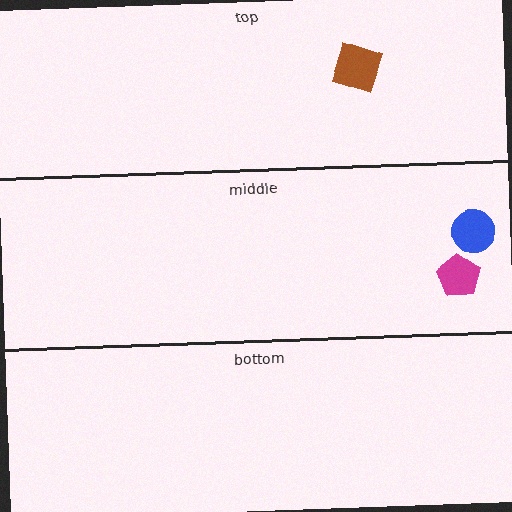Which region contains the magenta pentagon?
The middle region.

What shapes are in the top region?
The brown diamond.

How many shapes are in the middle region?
2.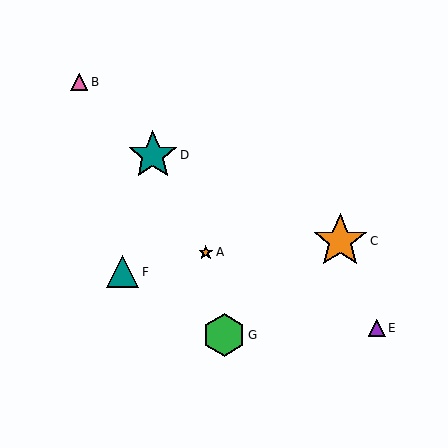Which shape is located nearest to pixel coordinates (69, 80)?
The pink triangle (labeled B) at (79, 82) is nearest to that location.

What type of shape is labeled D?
Shape D is a teal star.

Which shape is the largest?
The orange star (labeled C) is the largest.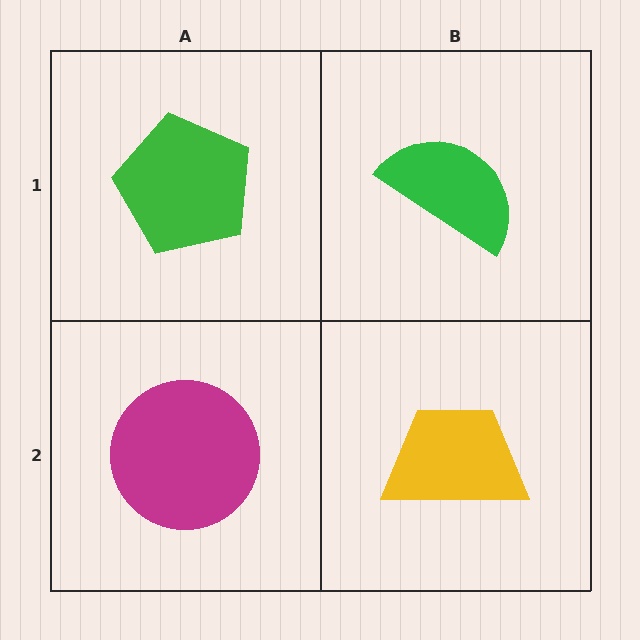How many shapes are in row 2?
2 shapes.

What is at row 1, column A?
A green pentagon.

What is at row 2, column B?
A yellow trapezoid.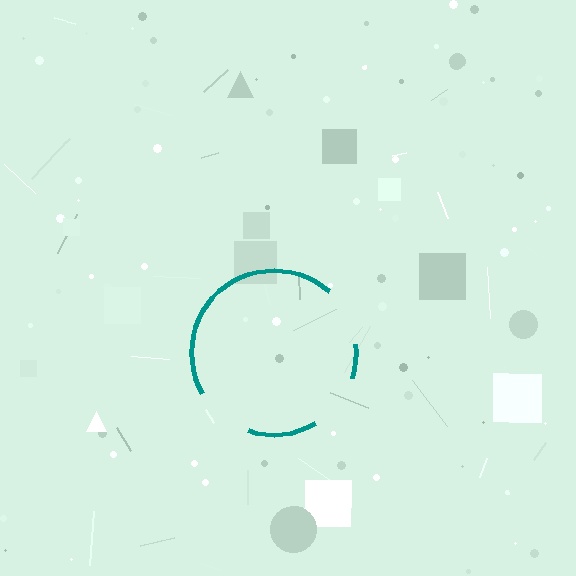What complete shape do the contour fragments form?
The contour fragments form a circle.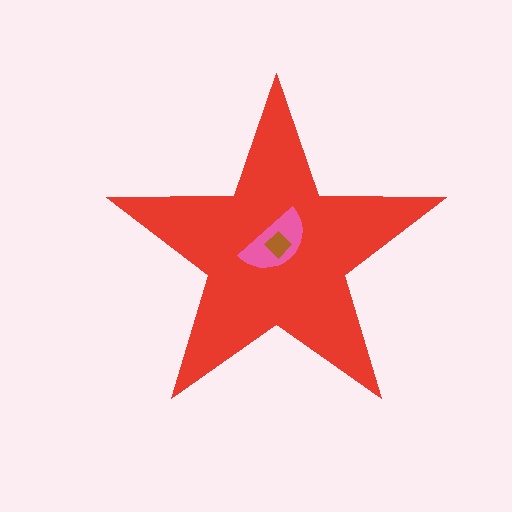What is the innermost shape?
The brown diamond.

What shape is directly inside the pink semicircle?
The brown diamond.